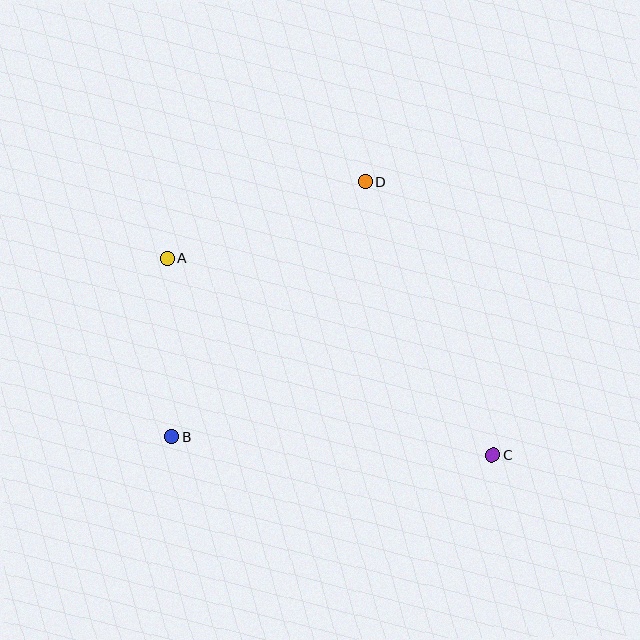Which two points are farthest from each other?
Points A and C are farthest from each other.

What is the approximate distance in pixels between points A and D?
The distance between A and D is approximately 212 pixels.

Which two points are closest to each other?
Points A and B are closest to each other.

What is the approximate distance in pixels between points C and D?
The distance between C and D is approximately 302 pixels.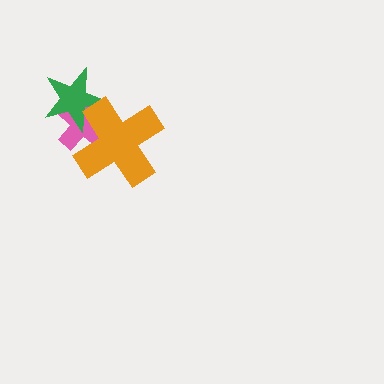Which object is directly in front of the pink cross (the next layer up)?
The green star is directly in front of the pink cross.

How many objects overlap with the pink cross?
2 objects overlap with the pink cross.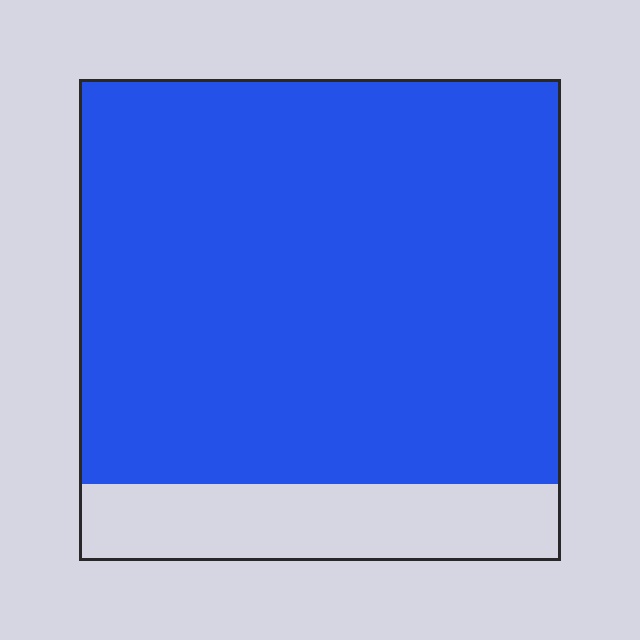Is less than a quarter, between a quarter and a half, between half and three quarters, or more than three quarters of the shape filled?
More than three quarters.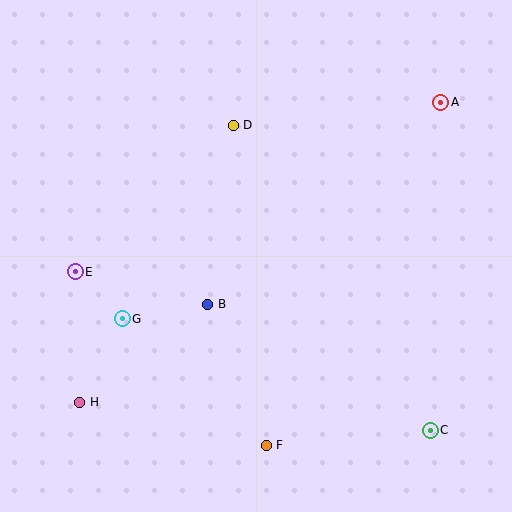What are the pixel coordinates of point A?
Point A is at (441, 102).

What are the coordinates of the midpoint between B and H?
The midpoint between B and H is at (144, 353).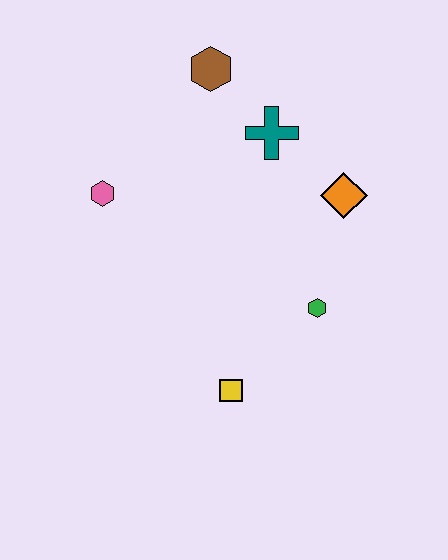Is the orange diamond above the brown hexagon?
No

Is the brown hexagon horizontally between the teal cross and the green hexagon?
No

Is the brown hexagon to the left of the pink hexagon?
No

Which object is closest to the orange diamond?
The teal cross is closest to the orange diamond.